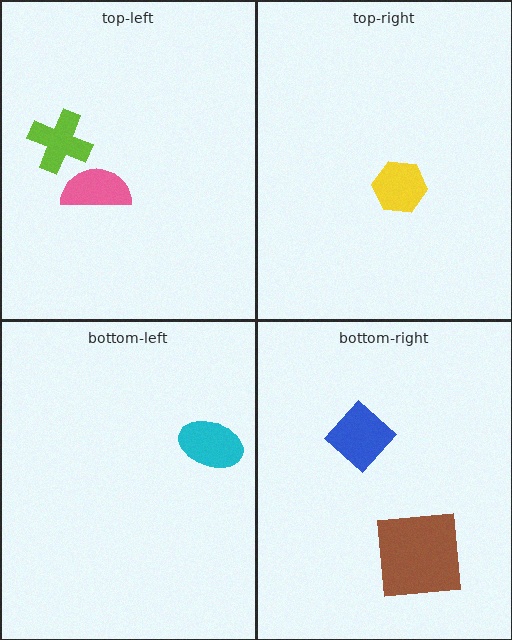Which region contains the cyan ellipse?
The bottom-left region.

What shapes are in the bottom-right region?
The blue diamond, the brown square.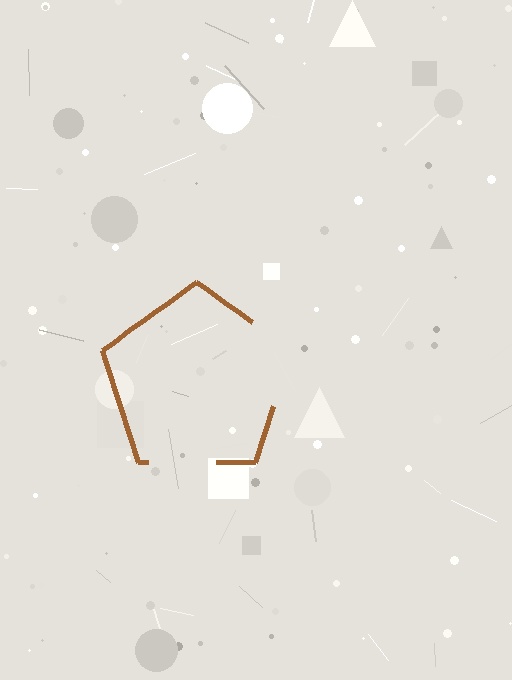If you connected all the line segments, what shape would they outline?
They would outline a pentagon.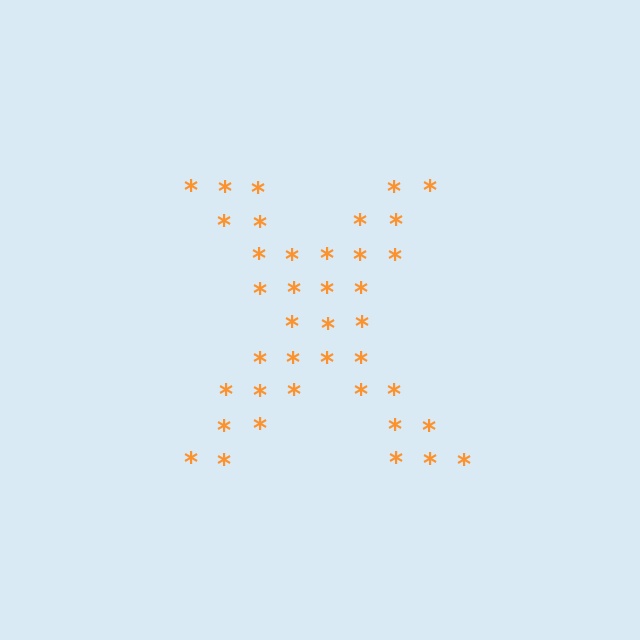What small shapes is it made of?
It is made of small asterisks.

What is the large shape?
The large shape is the letter X.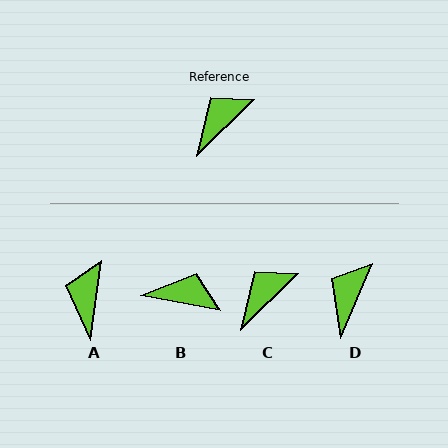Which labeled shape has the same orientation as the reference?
C.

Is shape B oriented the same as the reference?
No, it is off by about 55 degrees.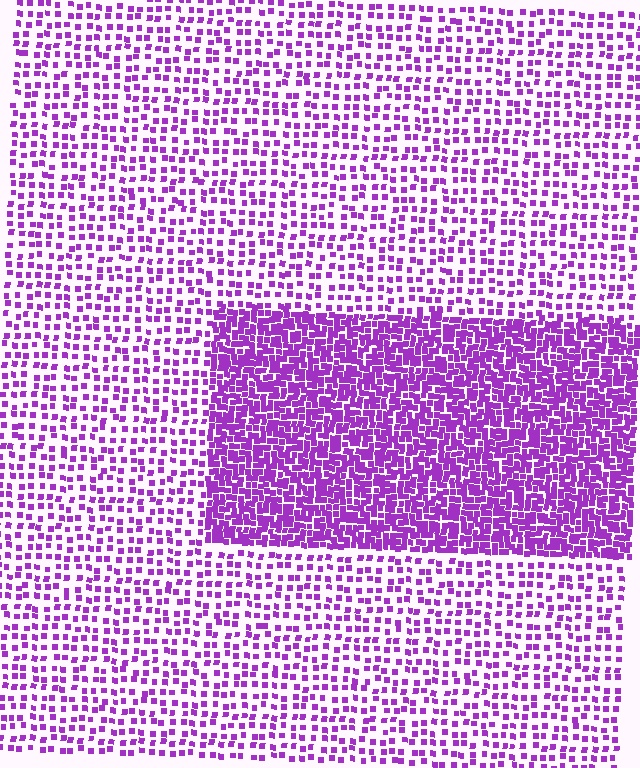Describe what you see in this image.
The image contains small purple elements arranged at two different densities. A rectangle-shaped region is visible where the elements are more densely packed than the surrounding area.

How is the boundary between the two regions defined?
The boundary is defined by a change in element density (approximately 2.5x ratio). All elements are the same color, size, and shape.